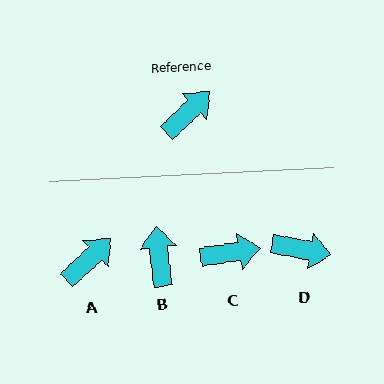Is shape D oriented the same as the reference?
No, it is off by about 54 degrees.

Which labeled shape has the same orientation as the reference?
A.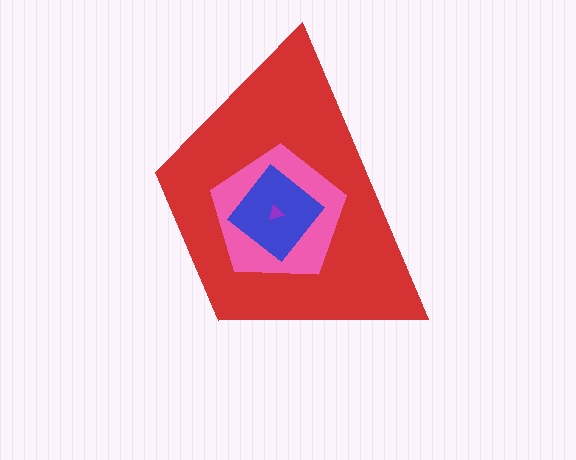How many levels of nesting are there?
4.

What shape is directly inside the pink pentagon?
The blue diamond.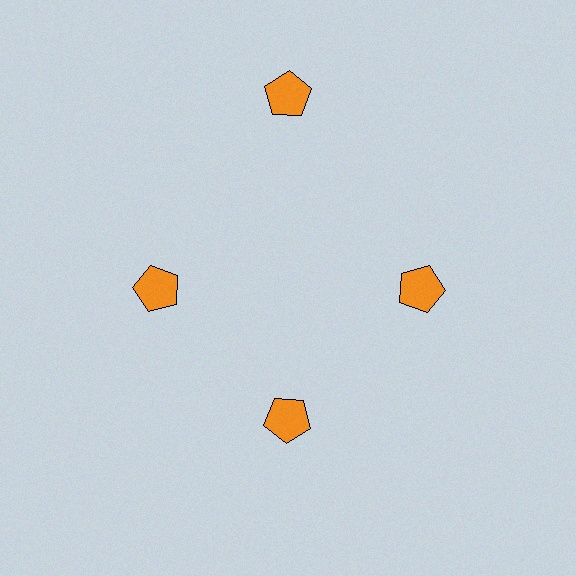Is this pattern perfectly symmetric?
No. The 4 orange pentagons are arranged in a ring, but one element near the 12 o'clock position is pushed outward from the center, breaking the 4-fold rotational symmetry.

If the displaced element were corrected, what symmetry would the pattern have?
It would have 4-fold rotational symmetry — the pattern would map onto itself every 90 degrees.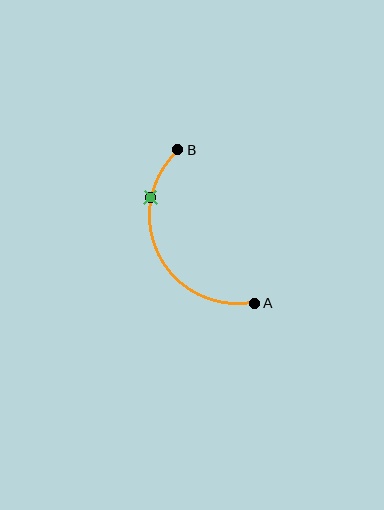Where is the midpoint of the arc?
The arc midpoint is the point on the curve farthest from the straight line joining A and B. It sits to the left of that line.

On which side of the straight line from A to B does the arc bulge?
The arc bulges to the left of the straight line connecting A and B.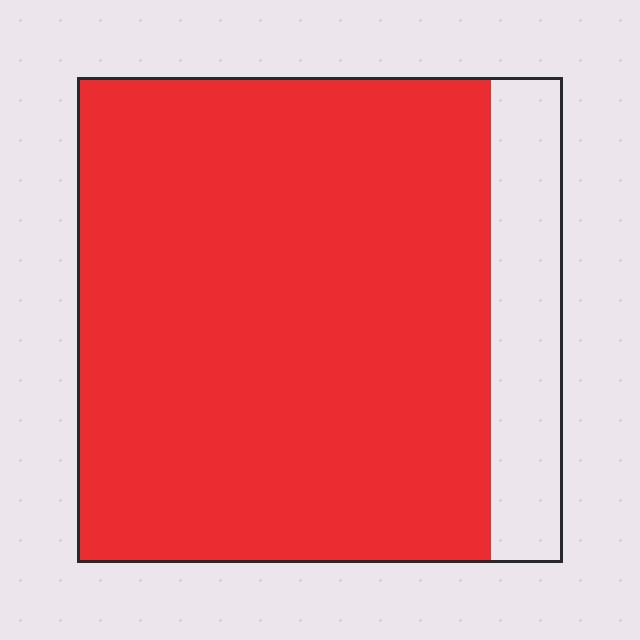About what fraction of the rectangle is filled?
About five sixths (5/6).